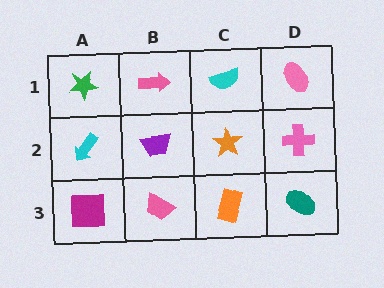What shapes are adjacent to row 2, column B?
A pink arrow (row 1, column B), a pink trapezoid (row 3, column B), a cyan arrow (row 2, column A), an orange star (row 2, column C).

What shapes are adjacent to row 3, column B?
A purple trapezoid (row 2, column B), a magenta square (row 3, column A), an orange rectangle (row 3, column C).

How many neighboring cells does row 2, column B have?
4.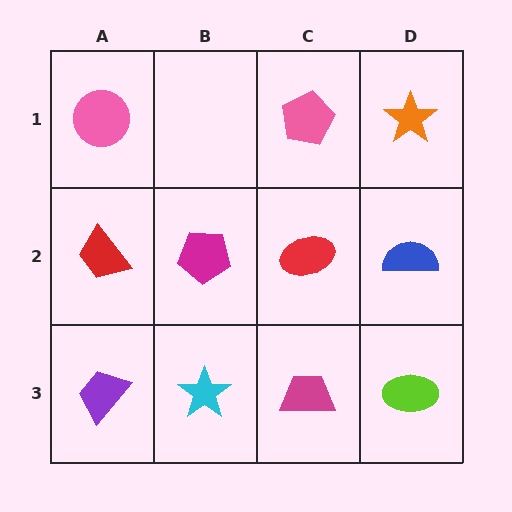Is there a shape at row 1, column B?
No, that cell is empty.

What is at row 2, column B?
A magenta pentagon.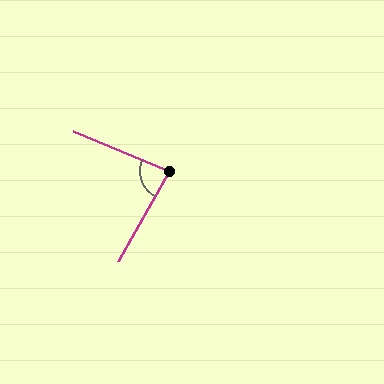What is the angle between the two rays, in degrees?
Approximately 83 degrees.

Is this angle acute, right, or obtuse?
It is acute.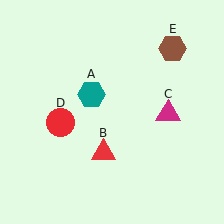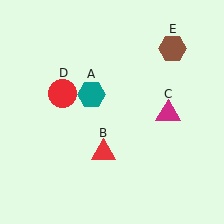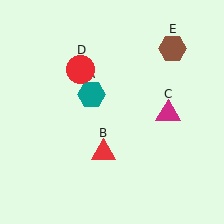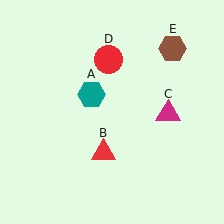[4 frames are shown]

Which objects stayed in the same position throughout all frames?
Teal hexagon (object A) and red triangle (object B) and magenta triangle (object C) and brown hexagon (object E) remained stationary.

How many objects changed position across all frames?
1 object changed position: red circle (object D).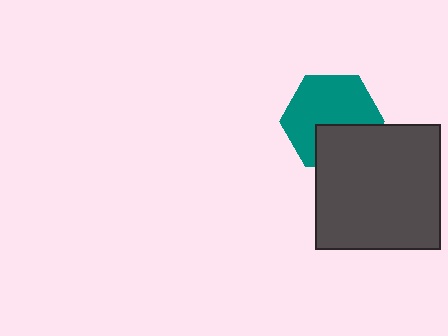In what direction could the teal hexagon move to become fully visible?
The teal hexagon could move up. That would shift it out from behind the dark gray square entirely.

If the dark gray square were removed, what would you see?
You would see the complete teal hexagon.